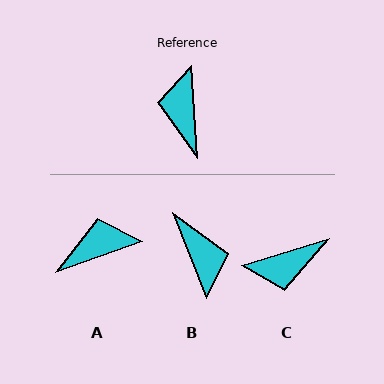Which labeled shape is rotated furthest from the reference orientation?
B, about 162 degrees away.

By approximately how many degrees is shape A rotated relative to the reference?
Approximately 74 degrees clockwise.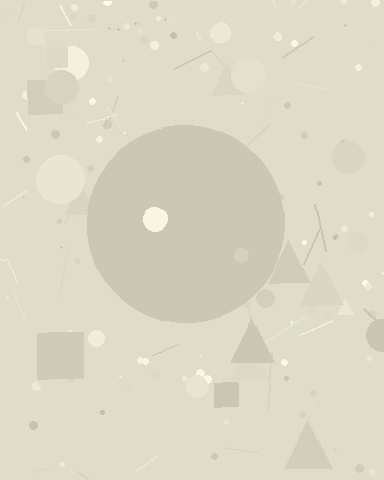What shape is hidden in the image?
A circle is hidden in the image.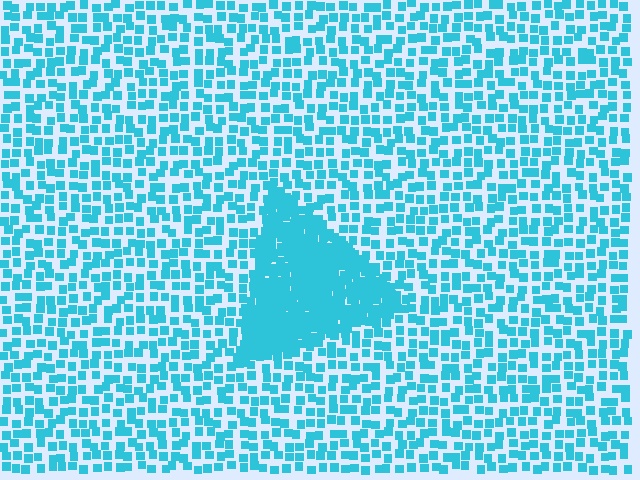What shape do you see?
I see a triangle.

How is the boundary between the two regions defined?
The boundary is defined by a change in element density (approximately 2.6x ratio). All elements are the same color, size, and shape.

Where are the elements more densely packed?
The elements are more densely packed inside the triangle boundary.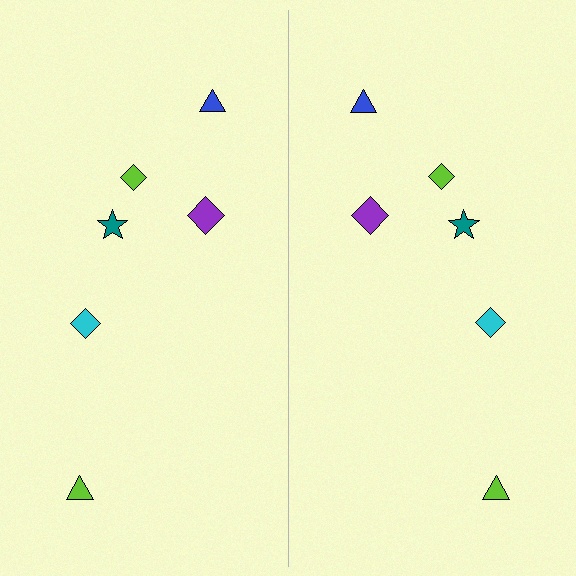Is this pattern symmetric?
Yes, this pattern has bilateral (reflection) symmetry.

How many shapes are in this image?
There are 12 shapes in this image.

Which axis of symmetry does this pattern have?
The pattern has a vertical axis of symmetry running through the center of the image.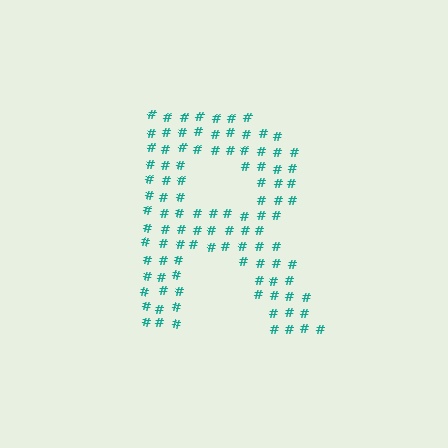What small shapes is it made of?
It is made of small hash symbols.